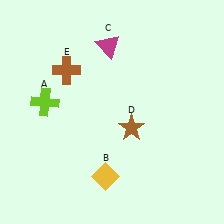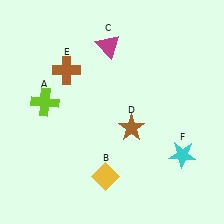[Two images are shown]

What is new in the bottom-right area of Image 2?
A cyan star (F) was added in the bottom-right area of Image 2.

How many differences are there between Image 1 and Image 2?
There is 1 difference between the two images.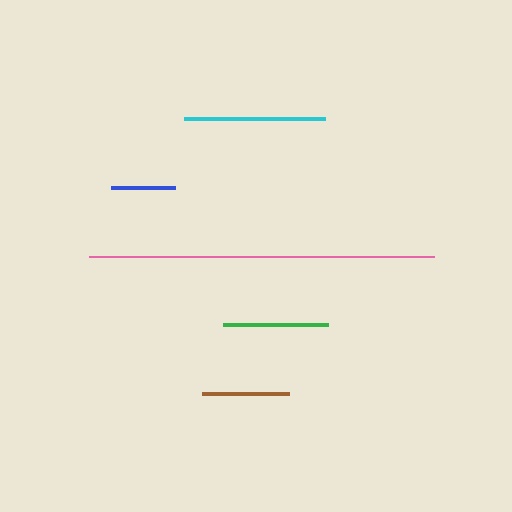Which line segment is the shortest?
The blue line is the shortest at approximately 64 pixels.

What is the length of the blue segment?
The blue segment is approximately 64 pixels long.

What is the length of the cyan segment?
The cyan segment is approximately 141 pixels long.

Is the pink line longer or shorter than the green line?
The pink line is longer than the green line.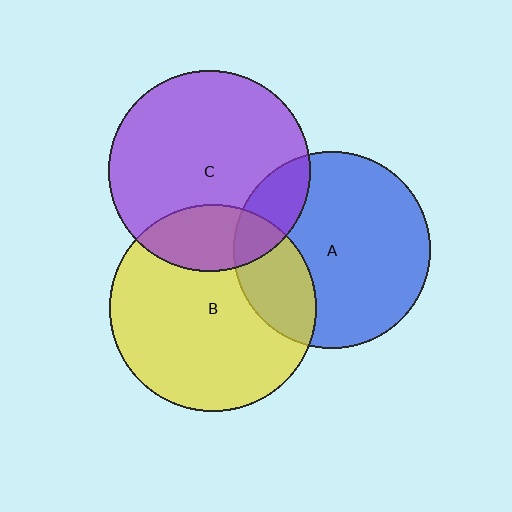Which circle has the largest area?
Circle B (yellow).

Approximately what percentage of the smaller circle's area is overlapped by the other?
Approximately 25%.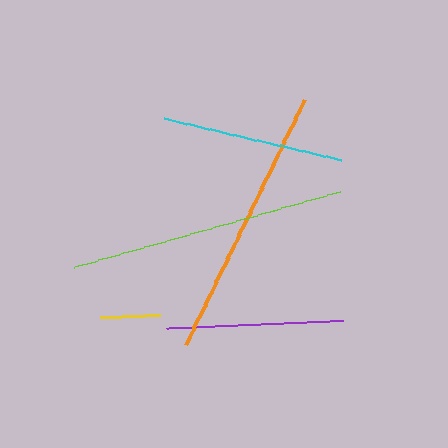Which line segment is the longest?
The lime line is the longest at approximately 277 pixels.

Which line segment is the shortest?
The yellow line is the shortest at approximately 61 pixels.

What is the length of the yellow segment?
The yellow segment is approximately 61 pixels long.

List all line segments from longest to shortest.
From longest to shortest: lime, orange, cyan, purple, yellow.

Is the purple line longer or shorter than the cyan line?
The cyan line is longer than the purple line.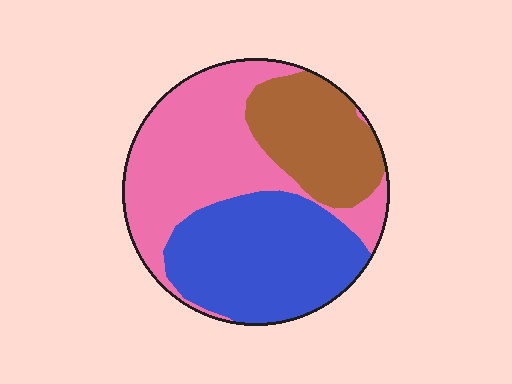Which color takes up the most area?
Pink, at roughly 40%.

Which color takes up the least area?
Brown, at roughly 25%.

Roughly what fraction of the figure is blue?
Blue covers 36% of the figure.